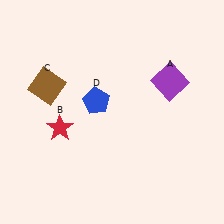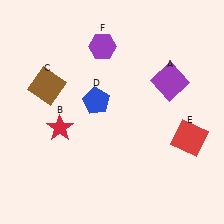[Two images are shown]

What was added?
A red square (E), a purple hexagon (F) were added in Image 2.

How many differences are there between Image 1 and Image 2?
There are 2 differences between the two images.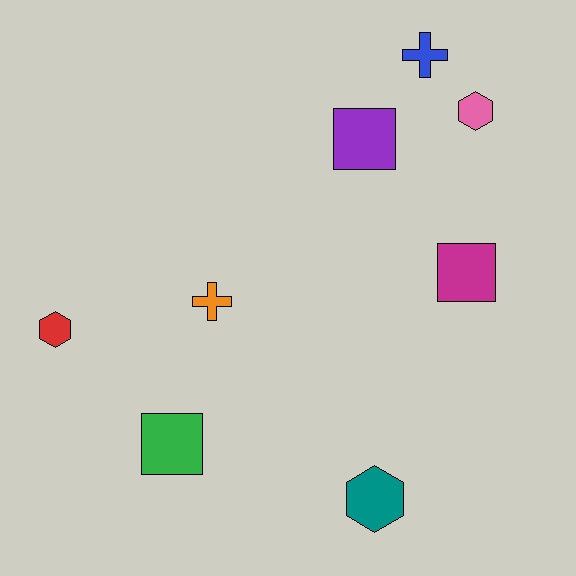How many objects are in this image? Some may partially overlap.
There are 8 objects.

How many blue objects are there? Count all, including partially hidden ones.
There is 1 blue object.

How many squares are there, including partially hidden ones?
There are 3 squares.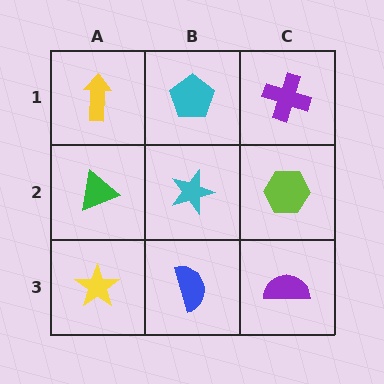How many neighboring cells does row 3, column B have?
3.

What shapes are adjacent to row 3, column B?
A cyan star (row 2, column B), a yellow star (row 3, column A), a purple semicircle (row 3, column C).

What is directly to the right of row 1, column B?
A purple cross.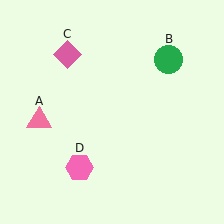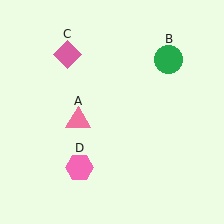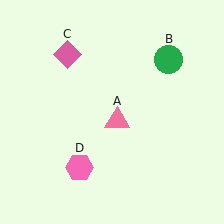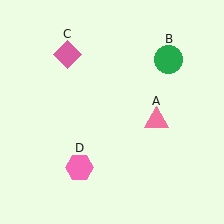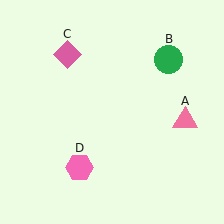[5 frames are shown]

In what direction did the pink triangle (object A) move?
The pink triangle (object A) moved right.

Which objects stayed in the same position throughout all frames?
Green circle (object B) and pink diamond (object C) and pink hexagon (object D) remained stationary.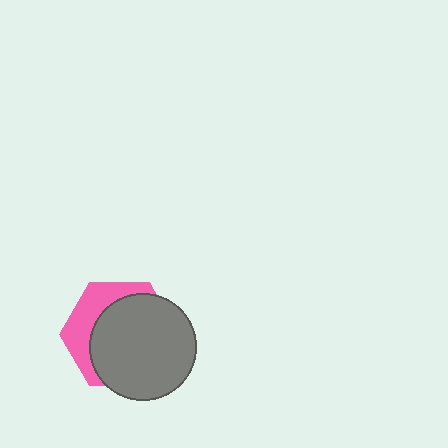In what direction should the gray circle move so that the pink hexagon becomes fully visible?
The gray circle should move toward the lower-right. That is the shortest direction to clear the overlap and leave the pink hexagon fully visible.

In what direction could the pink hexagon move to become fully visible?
The pink hexagon could move toward the upper-left. That would shift it out from behind the gray circle entirely.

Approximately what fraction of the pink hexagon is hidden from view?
Roughly 67% of the pink hexagon is hidden behind the gray circle.